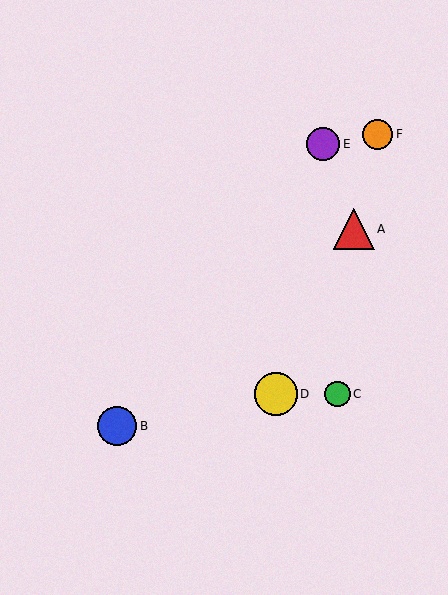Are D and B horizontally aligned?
No, D is at y≈394 and B is at y≈426.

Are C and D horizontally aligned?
Yes, both are at y≈394.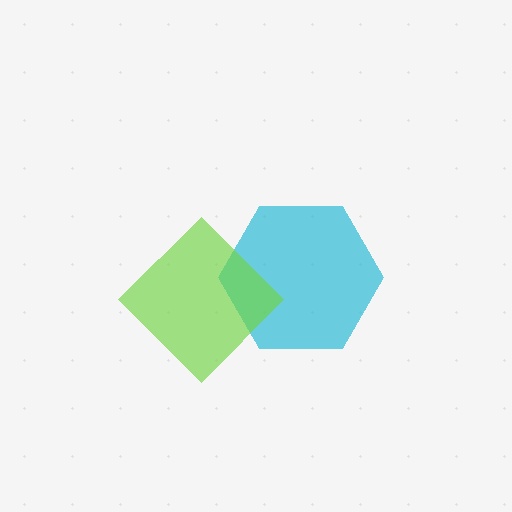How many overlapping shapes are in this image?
There are 2 overlapping shapes in the image.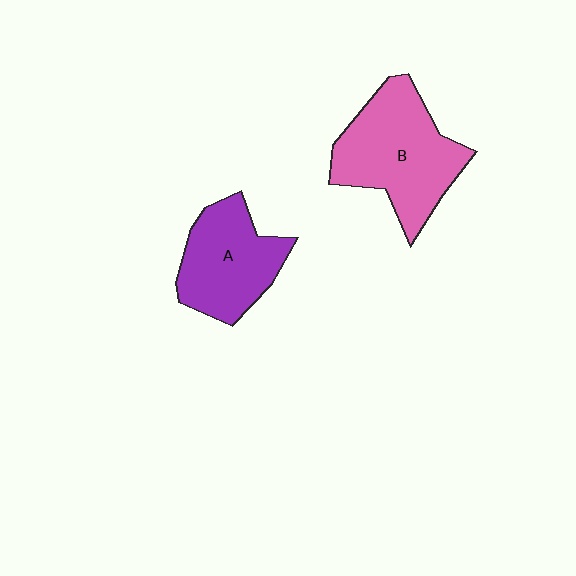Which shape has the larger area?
Shape B (pink).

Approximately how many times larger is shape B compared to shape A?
Approximately 1.3 times.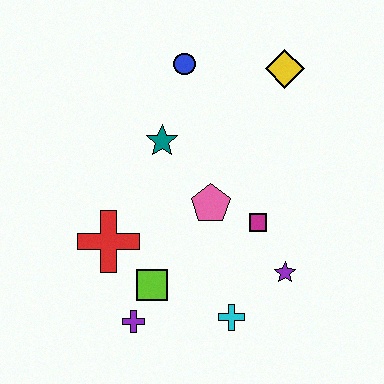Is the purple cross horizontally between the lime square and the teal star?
No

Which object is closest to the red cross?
The lime square is closest to the red cross.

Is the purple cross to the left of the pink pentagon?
Yes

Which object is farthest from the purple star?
The blue circle is farthest from the purple star.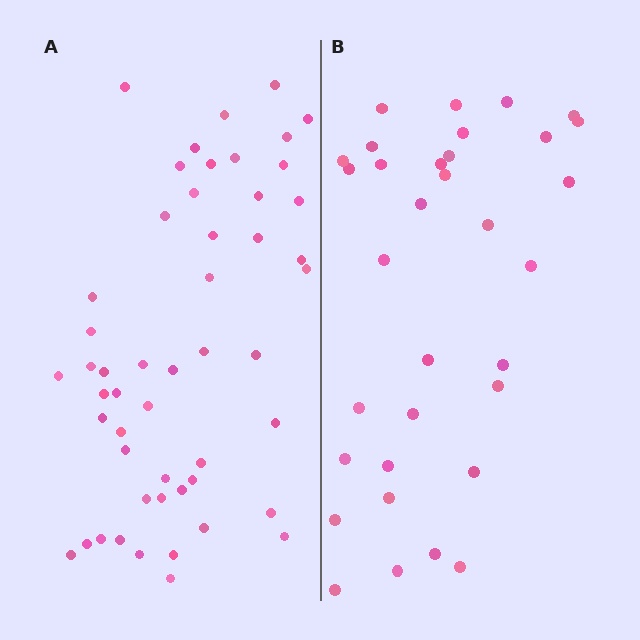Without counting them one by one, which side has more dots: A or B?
Region A (the left region) has more dots.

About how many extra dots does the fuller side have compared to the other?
Region A has approximately 20 more dots than region B.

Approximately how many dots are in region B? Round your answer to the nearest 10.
About 30 dots. (The exact count is 33, which rounds to 30.)